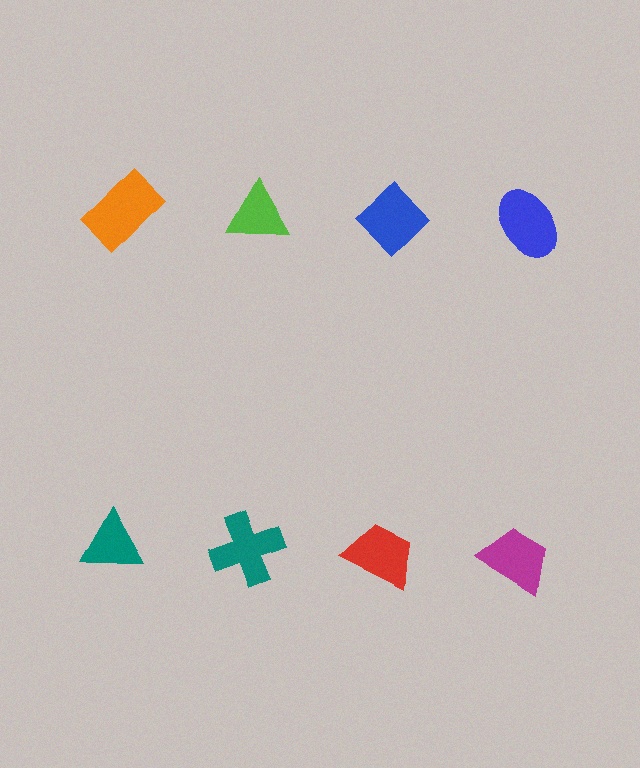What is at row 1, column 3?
A blue diamond.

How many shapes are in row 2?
4 shapes.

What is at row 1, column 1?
An orange rectangle.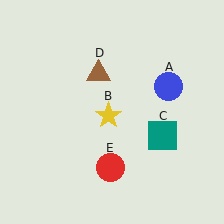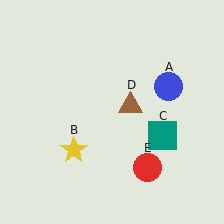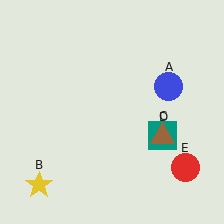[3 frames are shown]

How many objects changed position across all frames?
3 objects changed position: yellow star (object B), brown triangle (object D), red circle (object E).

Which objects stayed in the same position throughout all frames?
Blue circle (object A) and teal square (object C) remained stationary.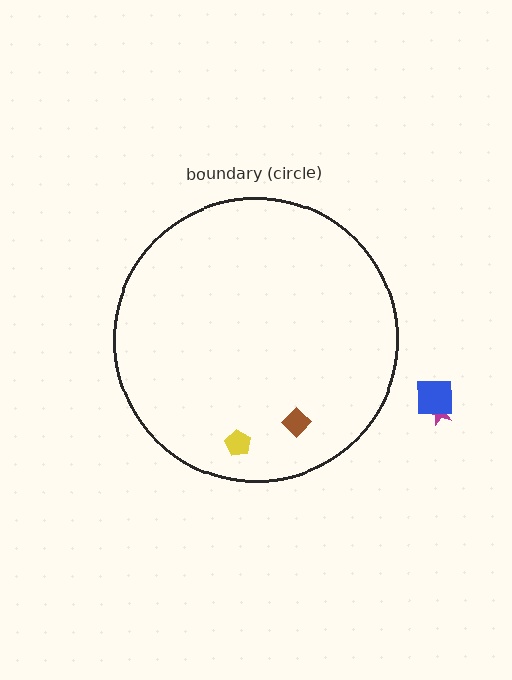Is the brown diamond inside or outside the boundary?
Inside.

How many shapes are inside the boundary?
2 inside, 2 outside.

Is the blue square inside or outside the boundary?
Outside.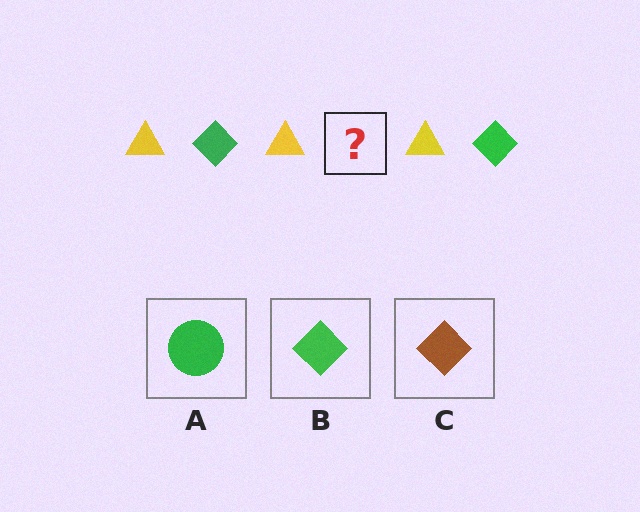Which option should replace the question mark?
Option B.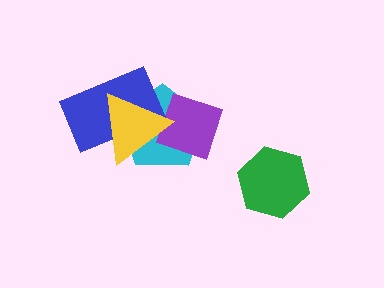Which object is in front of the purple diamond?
The yellow triangle is in front of the purple diamond.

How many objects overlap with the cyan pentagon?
3 objects overlap with the cyan pentagon.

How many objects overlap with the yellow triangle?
3 objects overlap with the yellow triangle.